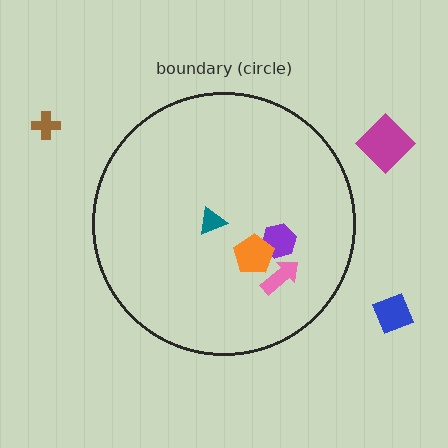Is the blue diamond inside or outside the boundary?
Outside.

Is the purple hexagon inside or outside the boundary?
Inside.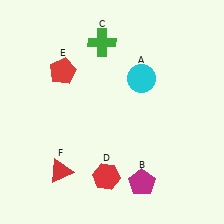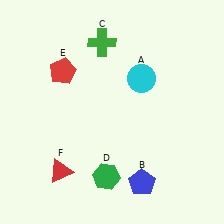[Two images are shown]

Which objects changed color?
B changed from magenta to blue. D changed from red to green.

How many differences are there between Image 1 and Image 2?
There are 2 differences between the two images.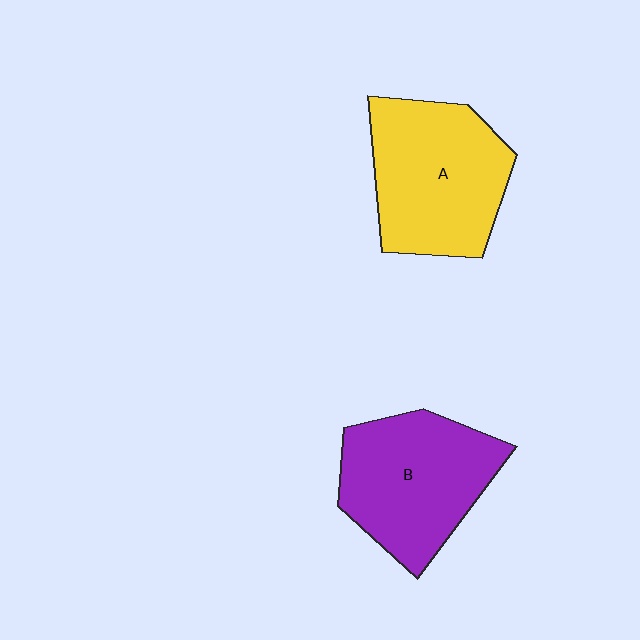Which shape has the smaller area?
Shape B (purple).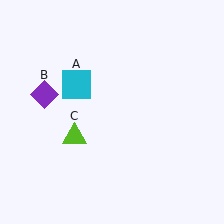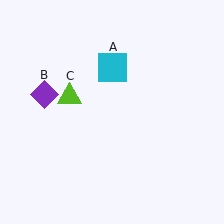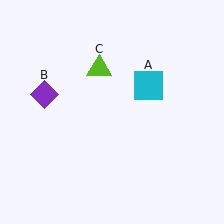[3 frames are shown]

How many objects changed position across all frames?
2 objects changed position: cyan square (object A), lime triangle (object C).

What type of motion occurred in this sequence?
The cyan square (object A), lime triangle (object C) rotated clockwise around the center of the scene.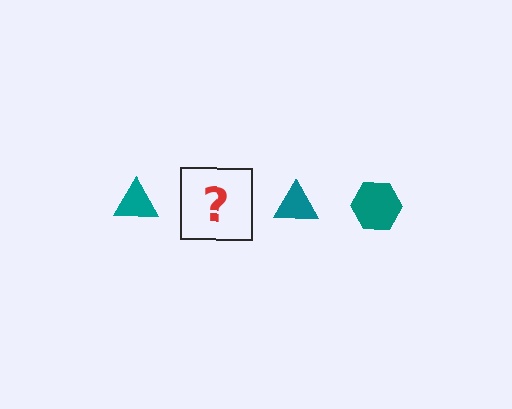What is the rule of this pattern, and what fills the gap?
The rule is that the pattern cycles through triangle, hexagon shapes in teal. The gap should be filled with a teal hexagon.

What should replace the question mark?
The question mark should be replaced with a teal hexagon.